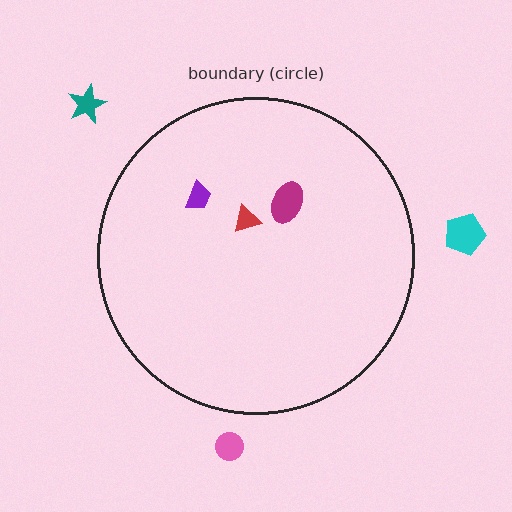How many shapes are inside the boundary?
3 inside, 3 outside.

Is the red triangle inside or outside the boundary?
Inside.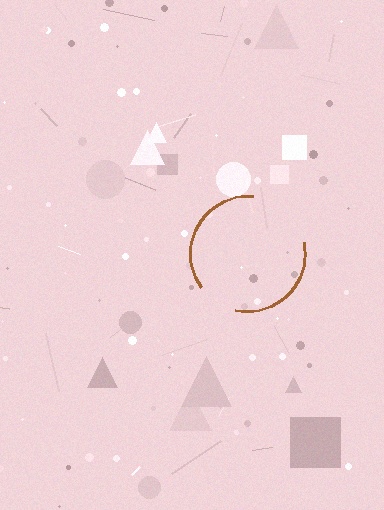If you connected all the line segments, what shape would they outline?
They would outline a circle.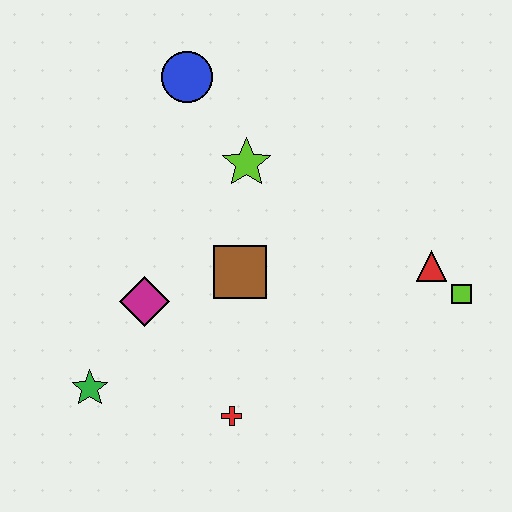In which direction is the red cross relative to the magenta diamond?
The red cross is below the magenta diamond.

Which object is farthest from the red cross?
The blue circle is farthest from the red cross.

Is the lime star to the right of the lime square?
No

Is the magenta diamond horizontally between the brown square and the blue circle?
No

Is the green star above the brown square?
No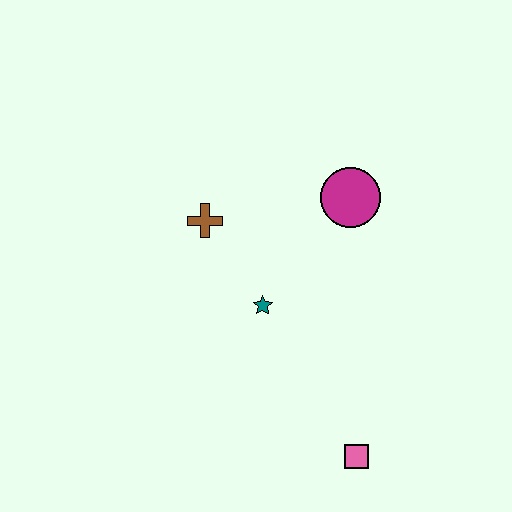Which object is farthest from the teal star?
The pink square is farthest from the teal star.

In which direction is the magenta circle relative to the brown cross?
The magenta circle is to the right of the brown cross.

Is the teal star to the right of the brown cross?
Yes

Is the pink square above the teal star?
No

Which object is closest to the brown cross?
The teal star is closest to the brown cross.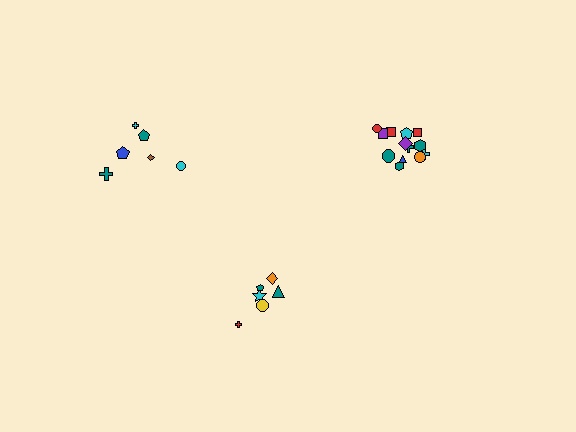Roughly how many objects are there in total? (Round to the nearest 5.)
Roughly 25 objects in total.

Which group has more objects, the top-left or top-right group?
The top-right group.